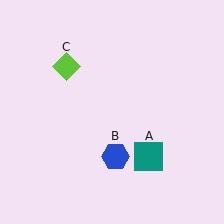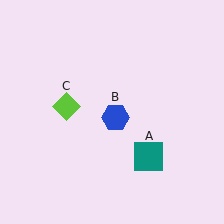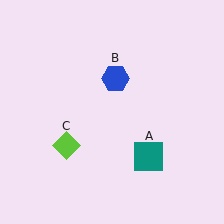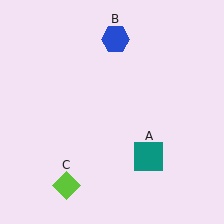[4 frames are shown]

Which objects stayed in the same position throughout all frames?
Teal square (object A) remained stationary.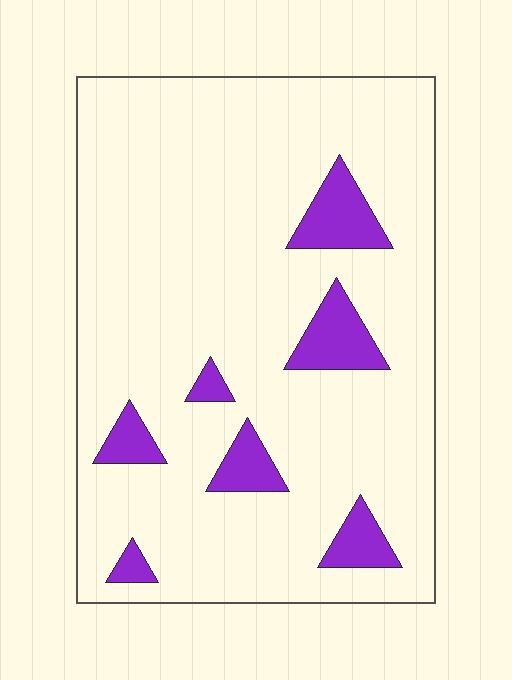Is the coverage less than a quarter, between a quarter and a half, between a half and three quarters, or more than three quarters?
Less than a quarter.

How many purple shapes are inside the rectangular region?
7.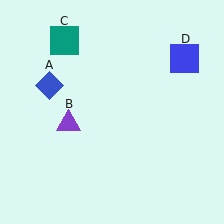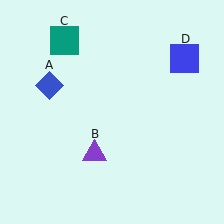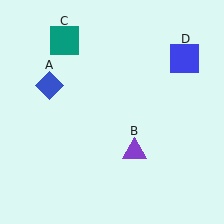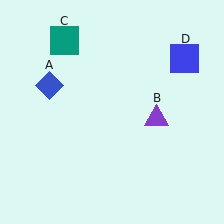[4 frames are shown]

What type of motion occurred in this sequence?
The purple triangle (object B) rotated counterclockwise around the center of the scene.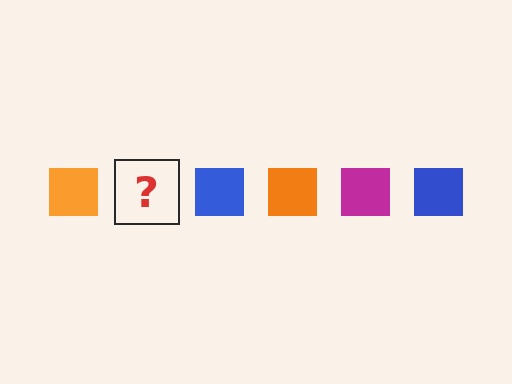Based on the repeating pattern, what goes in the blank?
The blank should be a magenta square.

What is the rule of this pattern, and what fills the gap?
The rule is that the pattern cycles through orange, magenta, blue squares. The gap should be filled with a magenta square.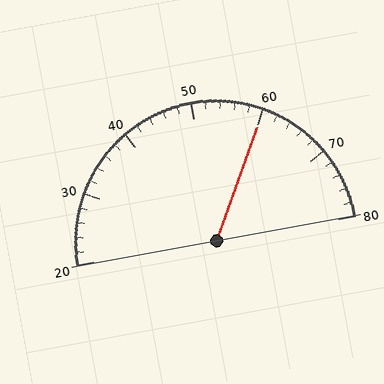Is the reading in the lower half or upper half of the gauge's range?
The reading is in the upper half of the range (20 to 80).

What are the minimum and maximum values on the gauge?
The gauge ranges from 20 to 80.